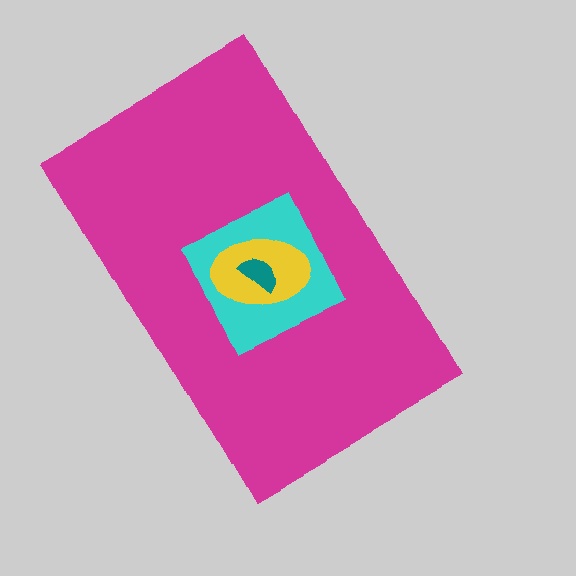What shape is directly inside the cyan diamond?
The yellow ellipse.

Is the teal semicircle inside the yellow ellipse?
Yes.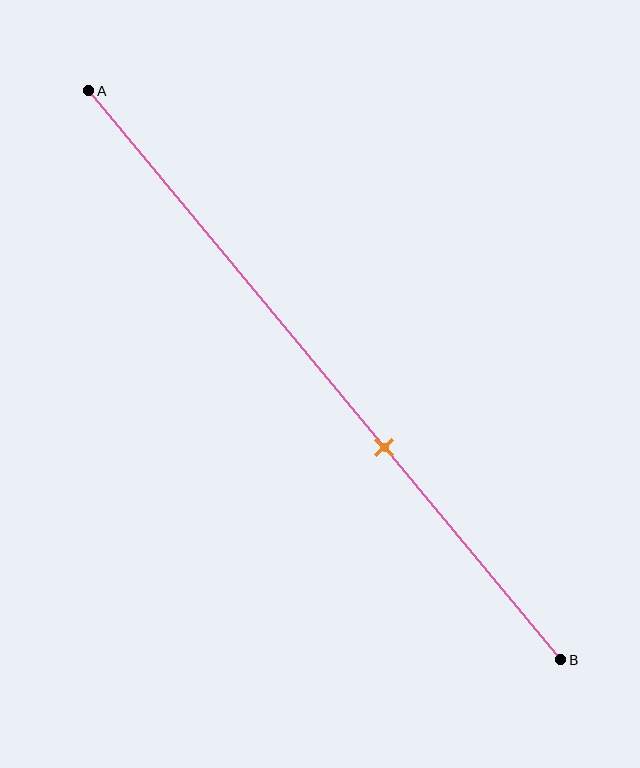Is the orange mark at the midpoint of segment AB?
No, the mark is at about 65% from A, not at the 50% midpoint.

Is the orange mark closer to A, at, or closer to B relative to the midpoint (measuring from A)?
The orange mark is closer to point B than the midpoint of segment AB.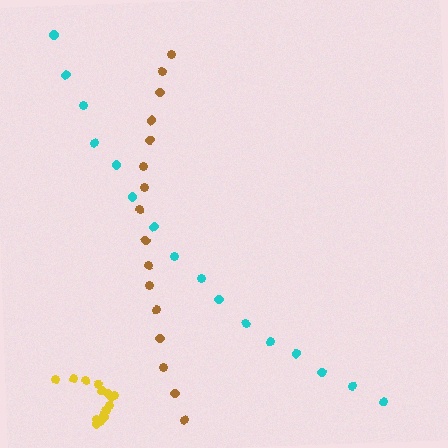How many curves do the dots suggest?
There are 3 distinct paths.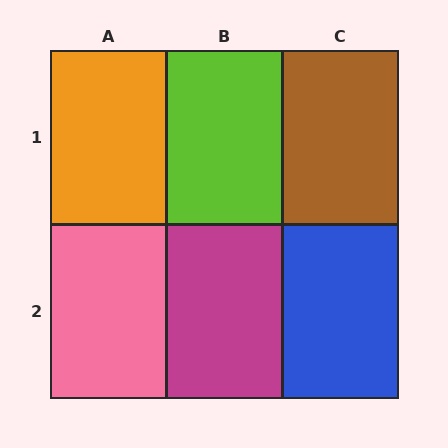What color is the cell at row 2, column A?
Pink.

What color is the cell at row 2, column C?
Blue.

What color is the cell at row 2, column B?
Magenta.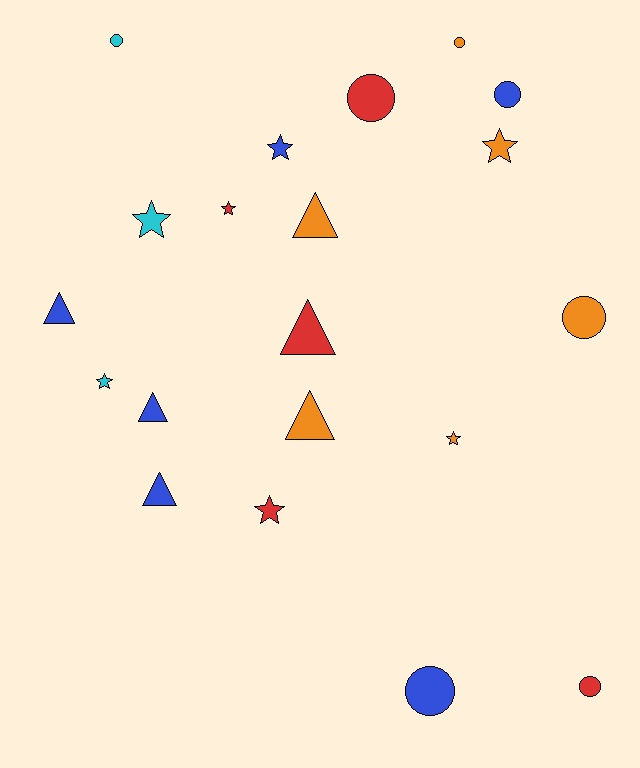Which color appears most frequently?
Orange, with 6 objects.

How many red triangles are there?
There is 1 red triangle.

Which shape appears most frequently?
Star, with 7 objects.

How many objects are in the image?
There are 20 objects.